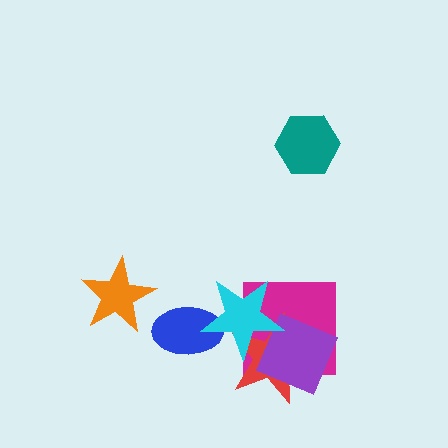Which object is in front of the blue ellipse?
The cyan star is in front of the blue ellipse.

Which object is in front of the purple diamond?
The cyan star is in front of the purple diamond.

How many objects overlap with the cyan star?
4 objects overlap with the cyan star.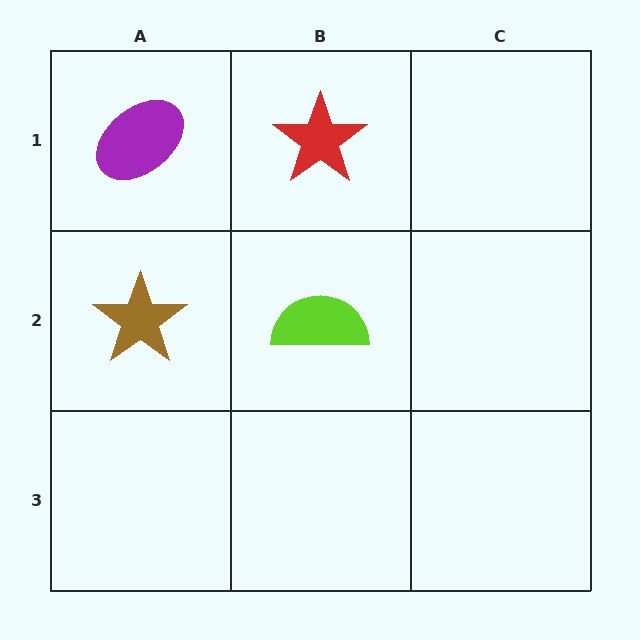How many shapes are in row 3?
0 shapes.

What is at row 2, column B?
A lime semicircle.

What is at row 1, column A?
A purple ellipse.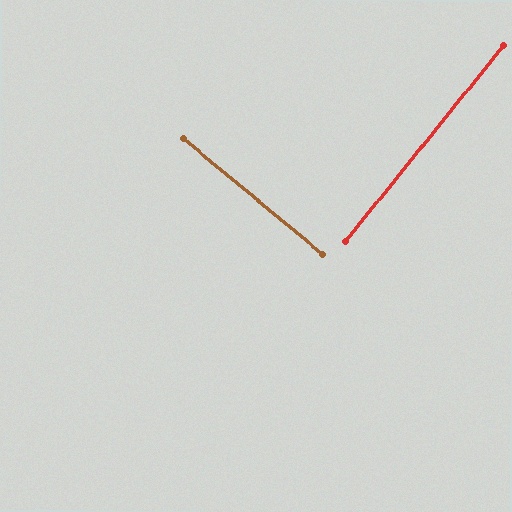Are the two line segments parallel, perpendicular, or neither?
Perpendicular — they meet at approximately 89°.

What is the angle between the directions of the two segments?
Approximately 89 degrees.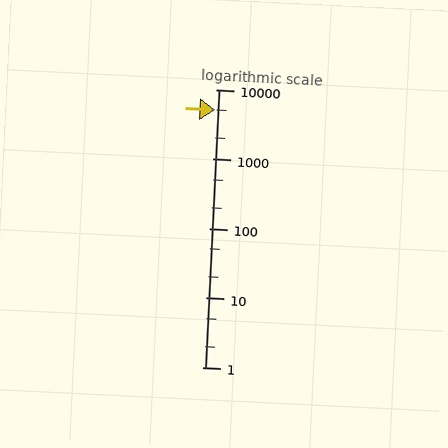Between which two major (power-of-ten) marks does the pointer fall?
The pointer is between 1000 and 10000.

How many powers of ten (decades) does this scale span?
The scale spans 4 decades, from 1 to 10000.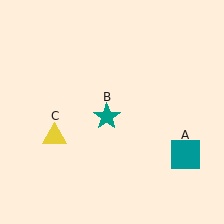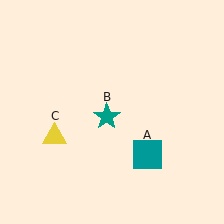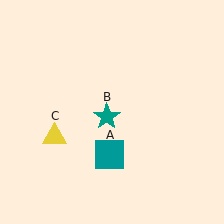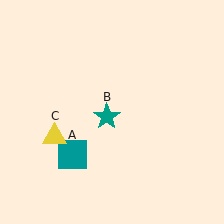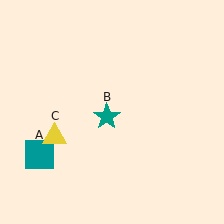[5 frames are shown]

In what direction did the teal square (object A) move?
The teal square (object A) moved left.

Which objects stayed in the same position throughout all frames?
Teal star (object B) and yellow triangle (object C) remained stationary.